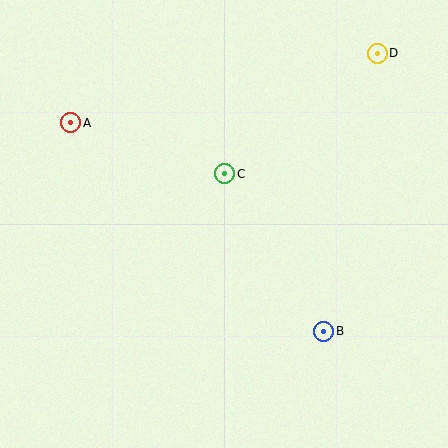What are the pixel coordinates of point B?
Point B is at (323, 331).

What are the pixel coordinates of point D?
Point D is at (377, 53).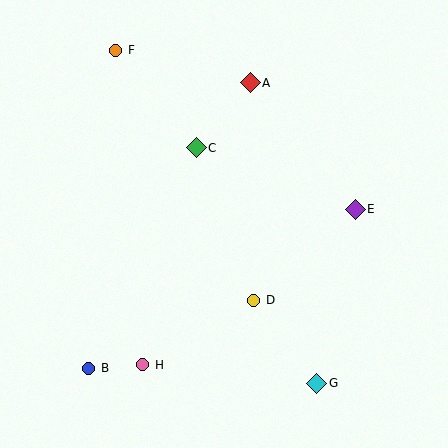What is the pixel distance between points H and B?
The distance between H and B is 54 pixels.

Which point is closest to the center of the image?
Point C at (196, 148) is closest to the center.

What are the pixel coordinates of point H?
Point H is at (143, 365).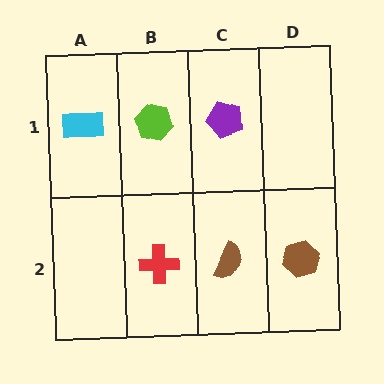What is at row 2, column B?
A red cross.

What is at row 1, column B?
A lime hexagon.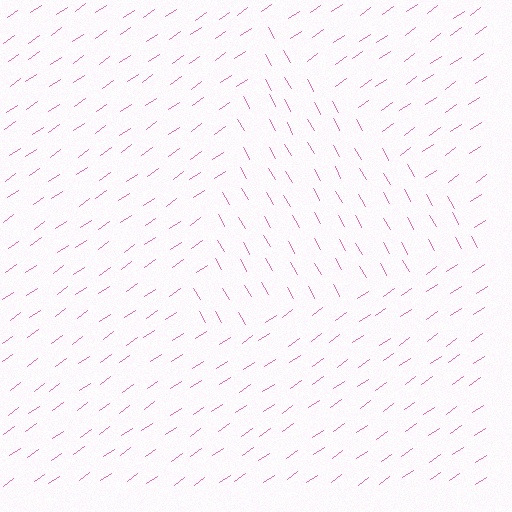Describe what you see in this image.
The image is filled with small pink line segments. A triangle region in the image has lines oriented differently from the surrounding lines, creating a visible texture boundary.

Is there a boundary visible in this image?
Yes, there is a texture boundary formed by a change in line orientation.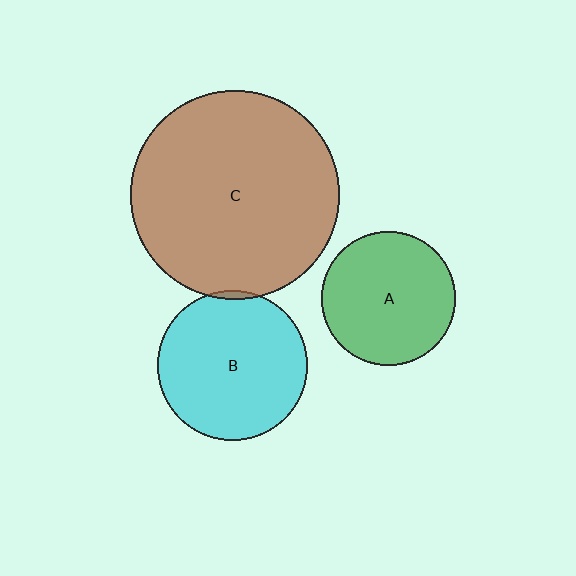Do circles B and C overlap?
Yes.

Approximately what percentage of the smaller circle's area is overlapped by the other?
Approximately 5%.